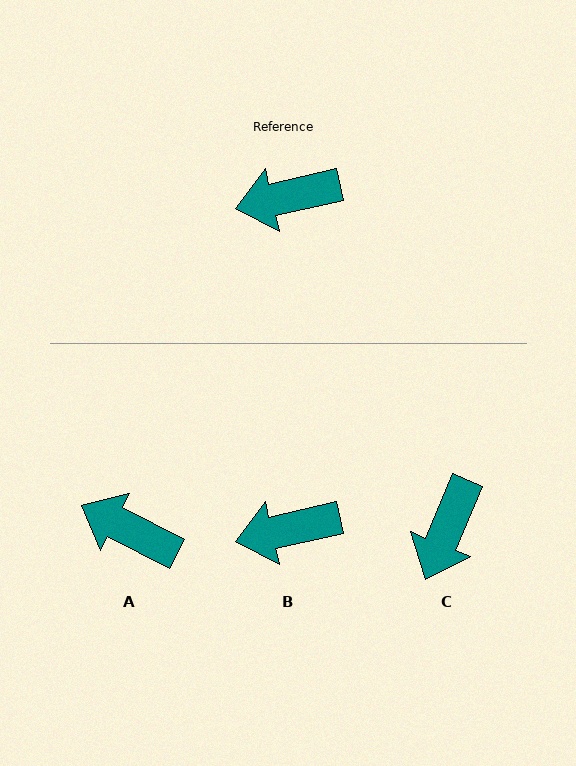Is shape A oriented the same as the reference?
No, it is off by about 40 degrees.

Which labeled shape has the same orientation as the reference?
B.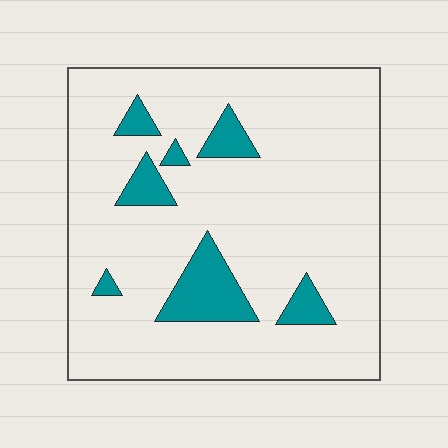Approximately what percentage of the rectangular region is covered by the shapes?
Approximately 10%.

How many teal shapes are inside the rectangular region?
7.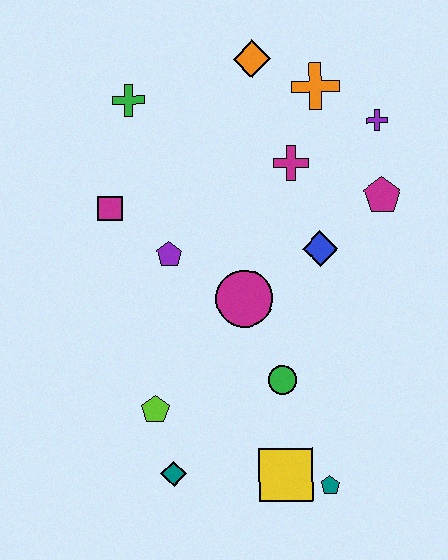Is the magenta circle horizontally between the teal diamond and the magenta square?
No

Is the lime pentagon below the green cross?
Yes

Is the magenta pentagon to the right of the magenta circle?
Yes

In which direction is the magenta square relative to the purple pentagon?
The magenta square is to the left of the purple pentagon.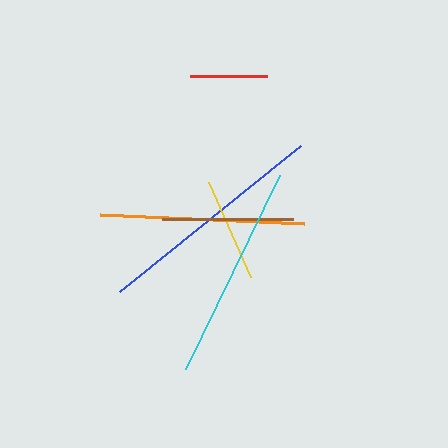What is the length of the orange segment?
The orange segment is approximately 204 pixels long.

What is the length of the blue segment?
The blue segment is approximately 233 pixels long.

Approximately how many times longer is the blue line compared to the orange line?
The blue line is approximately 1.1 times the length of the orange line.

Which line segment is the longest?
The blue line is the longest at approximately 233 pixels.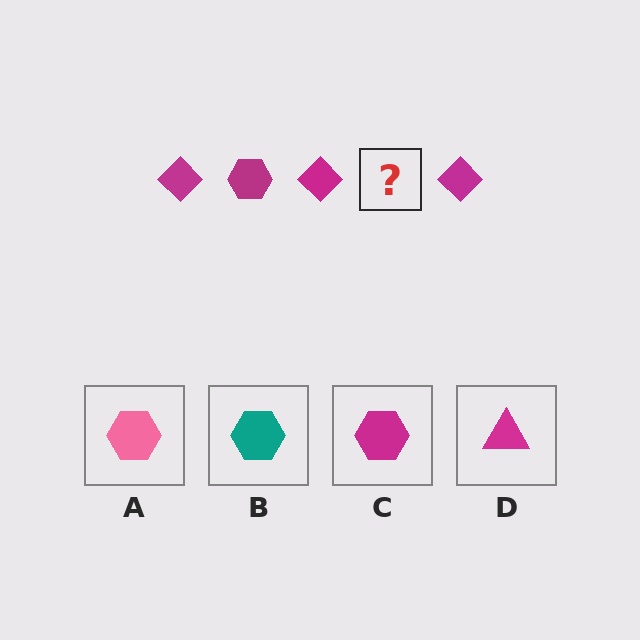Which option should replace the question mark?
Option C.